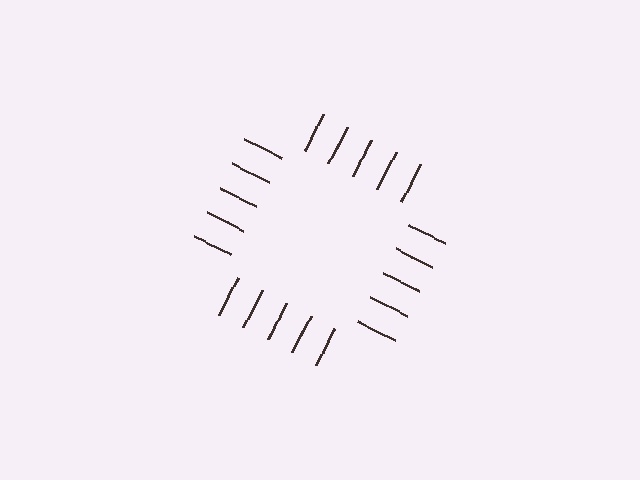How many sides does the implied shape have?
4 sides — the line-ends trace a square.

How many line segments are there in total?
20 — 5 along each of the 4 edges.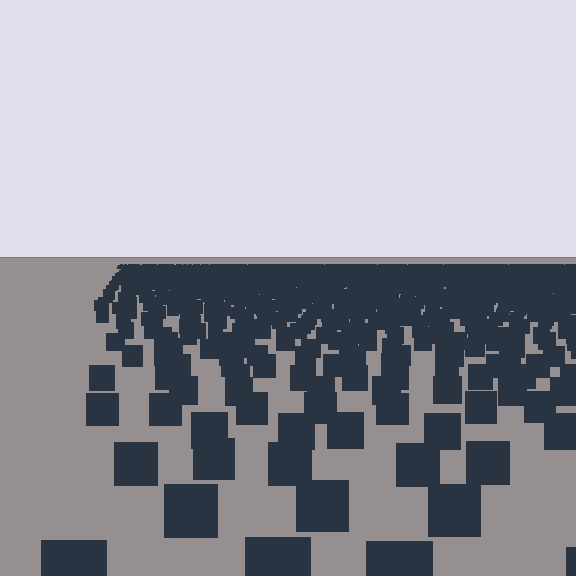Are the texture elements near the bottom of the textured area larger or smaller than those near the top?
Larger. Near the bottom, elements are closer to the viewer and appear at a bigger on-screen size.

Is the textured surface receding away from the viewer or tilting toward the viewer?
The surface is receding away from the viewer. Texture elements get smaller and denser toward the top.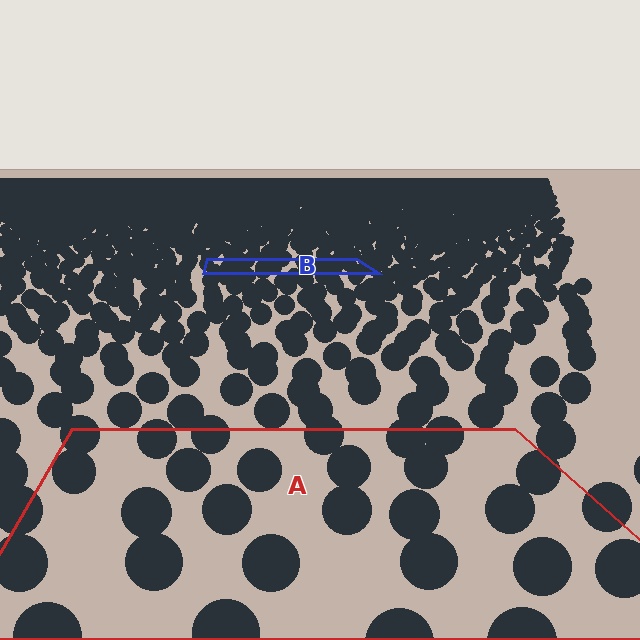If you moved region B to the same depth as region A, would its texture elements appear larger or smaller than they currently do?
They would appear larger. At a closer depth, the same texture elements are projected at a bigger on-screen size.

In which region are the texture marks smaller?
The texture marks are smaller in region B, because it is farther away.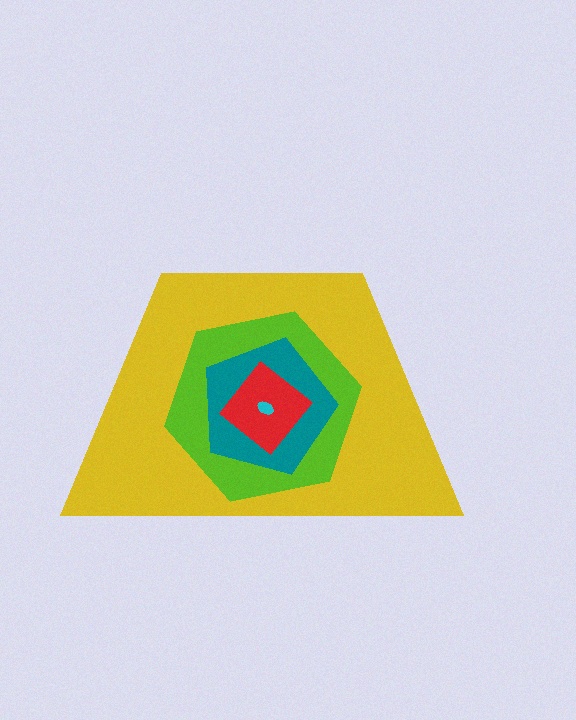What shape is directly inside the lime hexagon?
The teal pentagon.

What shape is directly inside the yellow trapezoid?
The lime hexagon.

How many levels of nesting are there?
5.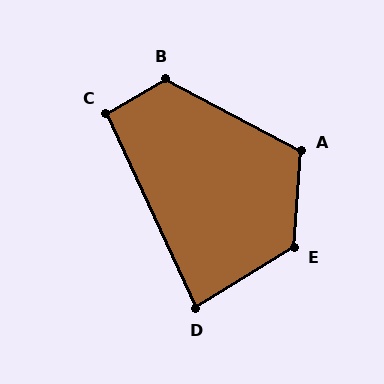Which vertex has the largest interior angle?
E, at approximately 125 degrees.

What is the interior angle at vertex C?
Approximately 96 degrees (obtuse).